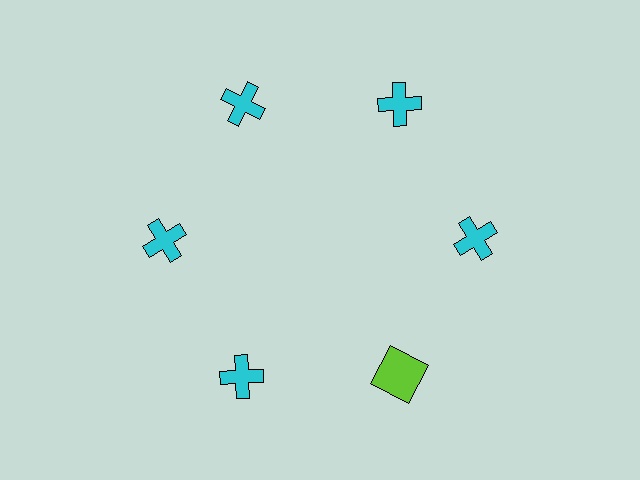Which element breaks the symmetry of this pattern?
The lime square at roughly the 5 o'clock position breaks the symmetry. All other shapes are cyan crosses.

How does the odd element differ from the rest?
It differs in both color (lime instead of cyan) and shape (square instead of cross).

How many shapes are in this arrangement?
There are 6 shapes arranged in a ring pattern.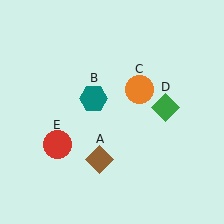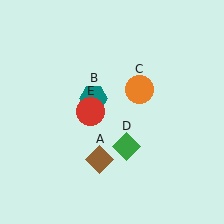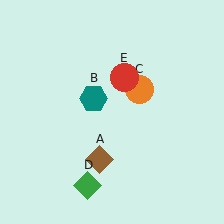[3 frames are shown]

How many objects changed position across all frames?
2 objects changed position: green diamond (object D), red circle (object E).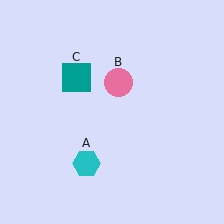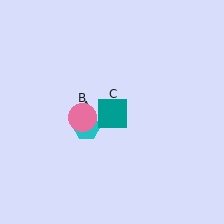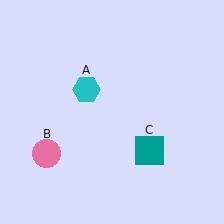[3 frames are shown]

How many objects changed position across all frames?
3 objects changed position: cyan hexagon (object A), pink circle (object B), teal square (object C).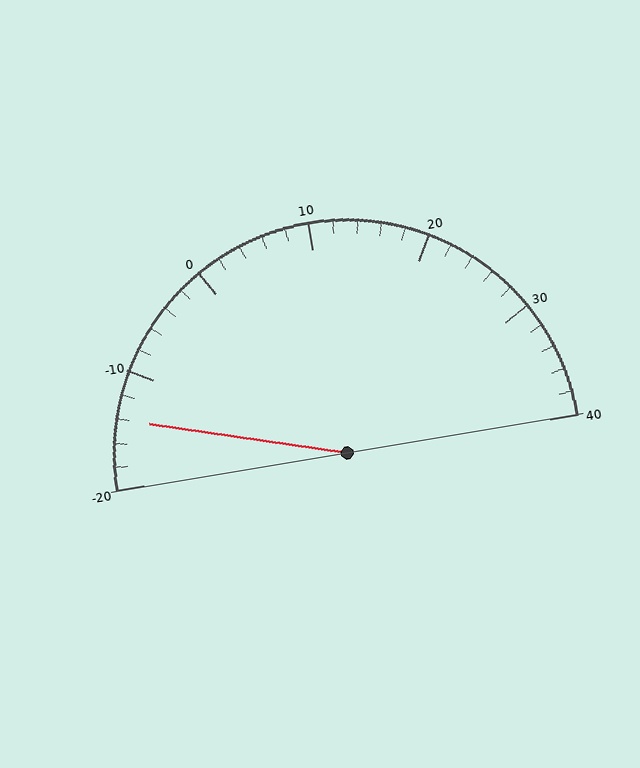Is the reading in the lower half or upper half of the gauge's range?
The reading is in the lower half of the range (-20 to 40).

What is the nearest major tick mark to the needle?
The nearest major tick mark is -10.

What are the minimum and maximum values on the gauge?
The gauge ranges from -20 to 40.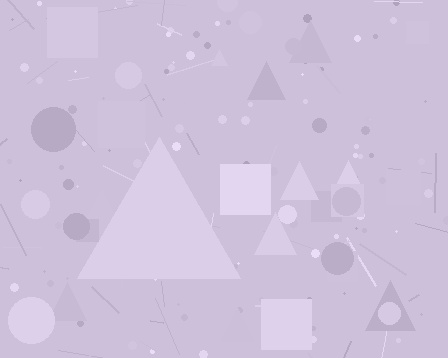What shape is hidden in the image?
A triangle is hidden in the image.